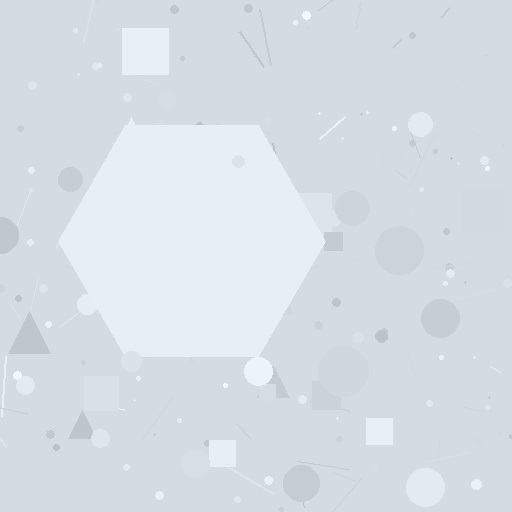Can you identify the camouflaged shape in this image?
The camouflaged shape is a hexagon.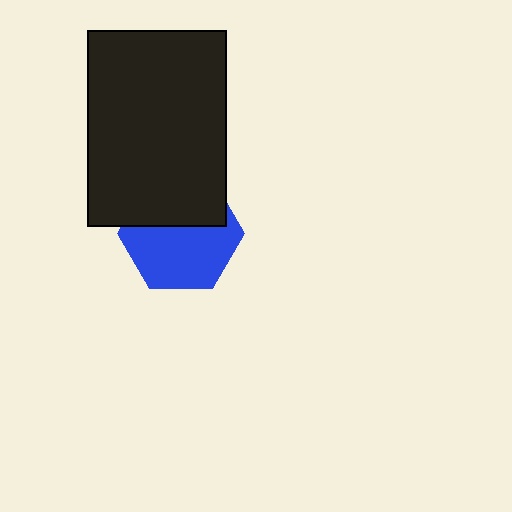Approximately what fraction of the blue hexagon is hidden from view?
Roughly 41% of the blue hexagon is hidden behind the black rectangle.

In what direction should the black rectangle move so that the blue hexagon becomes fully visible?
The black rectangle should move up. That is the shortest direction to clear the overlap and leave the blue hexagon fully visible.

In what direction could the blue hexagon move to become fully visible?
The blue hexagon could move down. That would shift it out from behind the black rectangle entirely.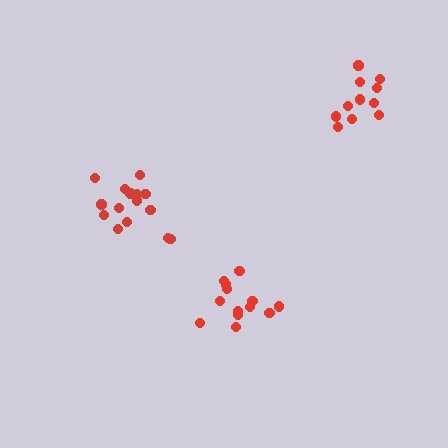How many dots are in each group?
Group 1: 11 dots, Group 2: 13 dots, Group 3: 16 dots (40 total).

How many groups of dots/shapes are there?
There are 3 groups.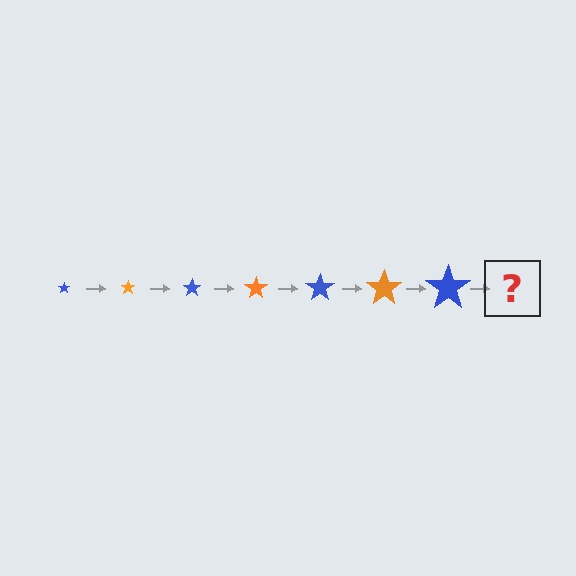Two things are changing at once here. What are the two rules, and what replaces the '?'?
The two rules are that the star grows larger each step and the color cycles through blue and orange. The '?' should be an orange star, larger than the previous one.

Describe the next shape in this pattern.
It should be an orange star, larger than the previous one.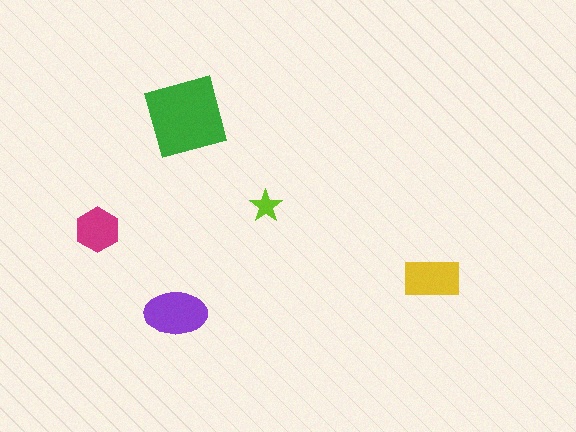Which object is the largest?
The green square.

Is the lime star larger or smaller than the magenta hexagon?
Smaller.